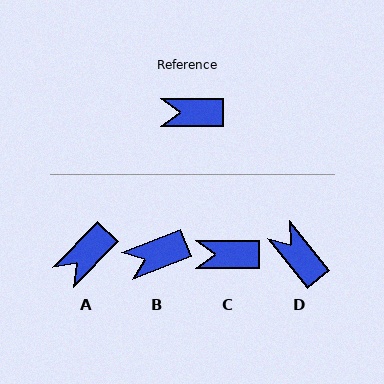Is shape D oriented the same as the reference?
No, it is off by about 52 degrees.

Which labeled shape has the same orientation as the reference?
C.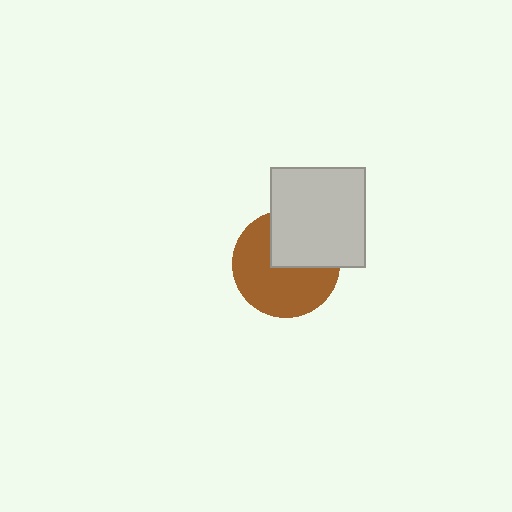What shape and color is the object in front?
The object in front is a light gray rectangle.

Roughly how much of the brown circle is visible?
About half of it is visible (roughly 63%).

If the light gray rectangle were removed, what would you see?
You would see the complete brown circle.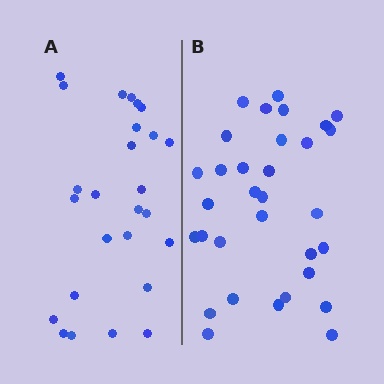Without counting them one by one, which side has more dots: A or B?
Region B (the right region) has more dots.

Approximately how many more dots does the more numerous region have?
Region B has about 6 more dots than region A.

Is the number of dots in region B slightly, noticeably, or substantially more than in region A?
Region B has only slightly more — the two regions are fairly close. The ratio is roughly 1.2 to 1.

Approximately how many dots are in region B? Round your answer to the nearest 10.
About 30 dots. (The exact count is 32, which rounds to 30.)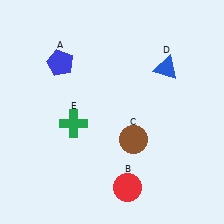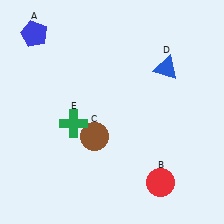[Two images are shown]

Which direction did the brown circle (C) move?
The brown circle (C) moved left.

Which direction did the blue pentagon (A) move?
The blue pentagon (A) moved up.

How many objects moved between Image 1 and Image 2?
3 objects moved between the two images.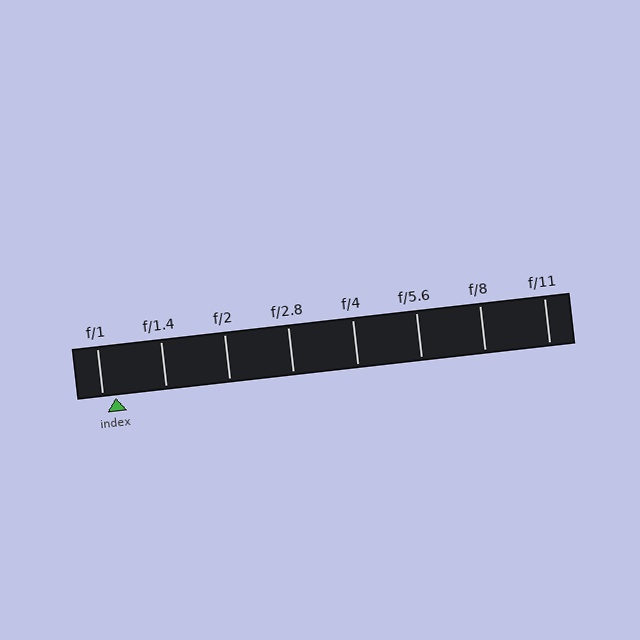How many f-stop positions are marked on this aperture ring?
There are 8 f-stop positions marked.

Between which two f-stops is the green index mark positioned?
The index mark is between f/1 and f/1.4.